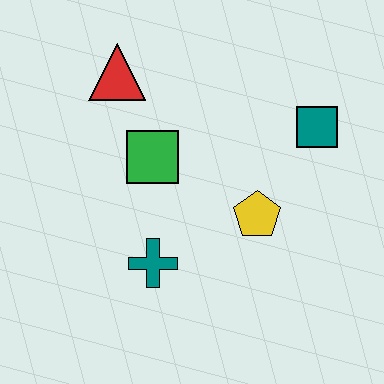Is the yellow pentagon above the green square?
No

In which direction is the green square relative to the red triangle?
The green square is below the red triangle.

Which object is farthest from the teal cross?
The teal square is farthest from the teal cross.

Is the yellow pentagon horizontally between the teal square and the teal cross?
Yes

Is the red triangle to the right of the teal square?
No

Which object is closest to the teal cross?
The green square is closest to the teal cross.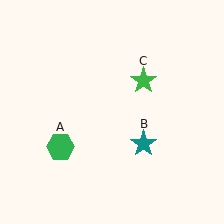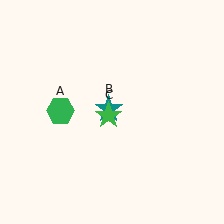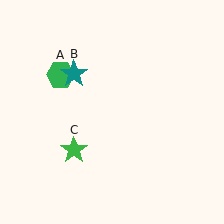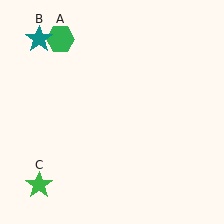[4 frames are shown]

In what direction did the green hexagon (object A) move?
The green hexagon (object A) moved up.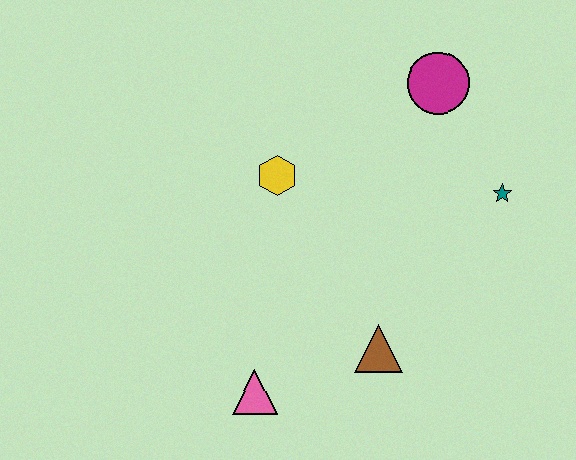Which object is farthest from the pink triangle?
The magenta circle is farthest from the pink triangle.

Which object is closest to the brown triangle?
The pink triangle is closest to the brown triangle.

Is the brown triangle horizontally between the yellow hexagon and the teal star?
Yes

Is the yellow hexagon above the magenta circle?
No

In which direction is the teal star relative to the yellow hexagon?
The teal star is to the right of the yellow hexagon.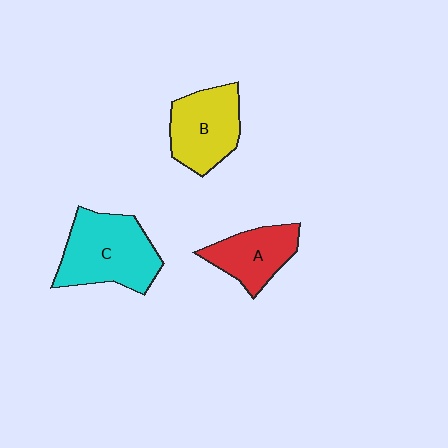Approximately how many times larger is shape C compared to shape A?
Approximately 1.6 times.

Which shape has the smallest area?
Shape A (red).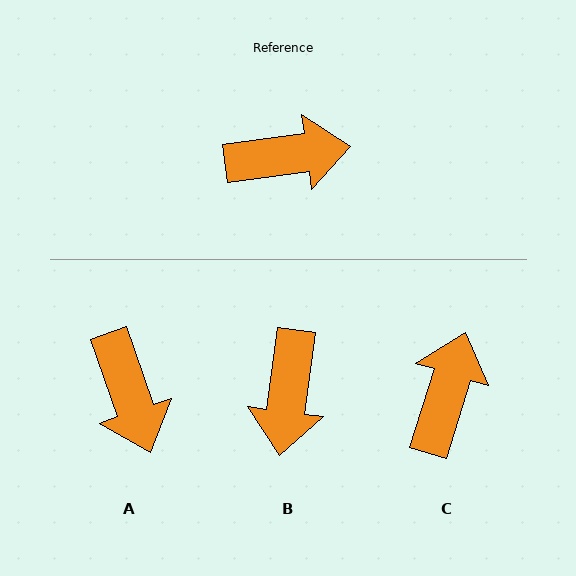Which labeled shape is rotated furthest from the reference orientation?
B, about 105 degrees away.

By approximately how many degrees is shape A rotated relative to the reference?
Approximately 78 degrees clockwise.